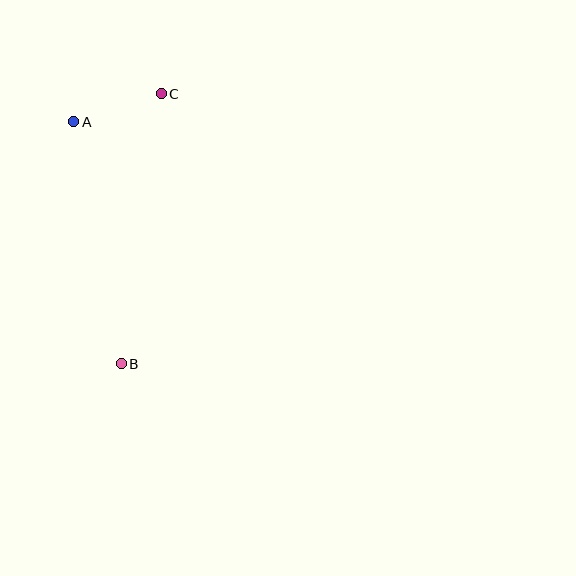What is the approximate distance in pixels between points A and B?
The distance between A and B is approximately 246 pixels.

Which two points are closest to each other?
Points A and C are closest to each other.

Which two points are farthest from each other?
Points B and C are farthest from each other.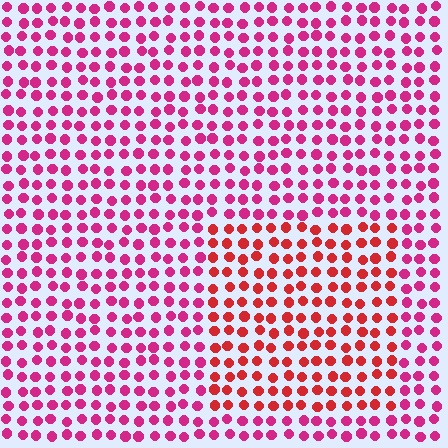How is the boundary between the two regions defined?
The boundary is defined purely by a slight shift in hue (about 31 degrees). Spacing, size, and orientation are identical on both sides.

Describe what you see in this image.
The image is filled with small magenta elements in a uniform arrangement. A rectangle-shaped region is visible where the elements are tinted to a slightly different hue, forming a subtle color boundary.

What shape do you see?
I see a rectangle.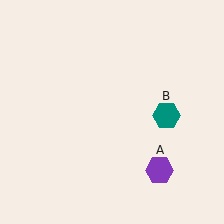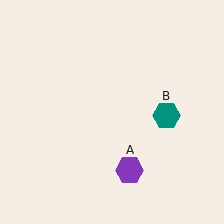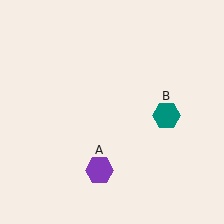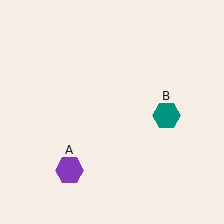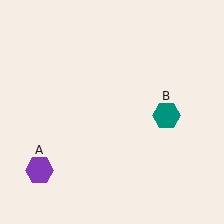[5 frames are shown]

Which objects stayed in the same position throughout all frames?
Teal hexagon (object B) remained stationary.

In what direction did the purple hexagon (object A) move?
The purple hexagon (object A) moved left.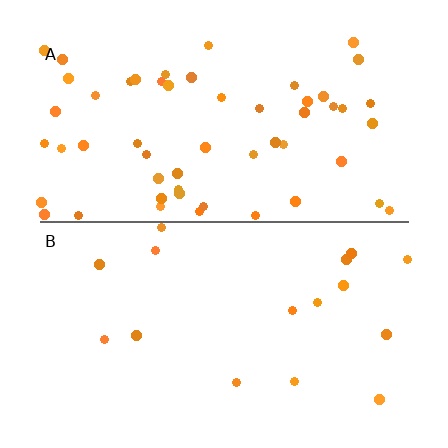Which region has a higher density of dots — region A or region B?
A (the top).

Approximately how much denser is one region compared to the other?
Approximately 3.4× — region A over region B.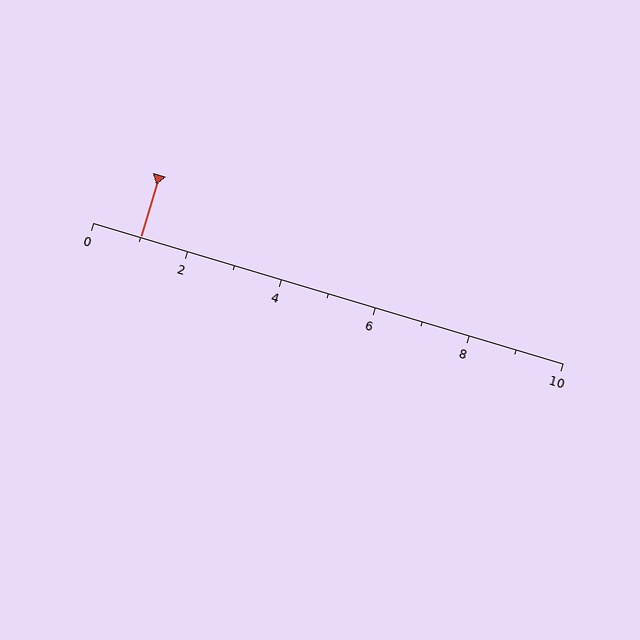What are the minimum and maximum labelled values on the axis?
The axis runs from 0 to 10.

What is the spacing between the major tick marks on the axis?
The major ticks are spaced 2 apart.